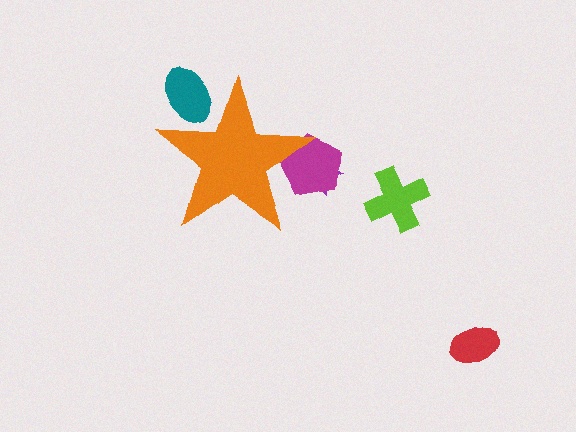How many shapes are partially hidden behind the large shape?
3 shapes are partially hidden.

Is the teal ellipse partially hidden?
Yes, the teal ellipse is partially hidden behind the orange star.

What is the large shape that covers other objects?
An orange star.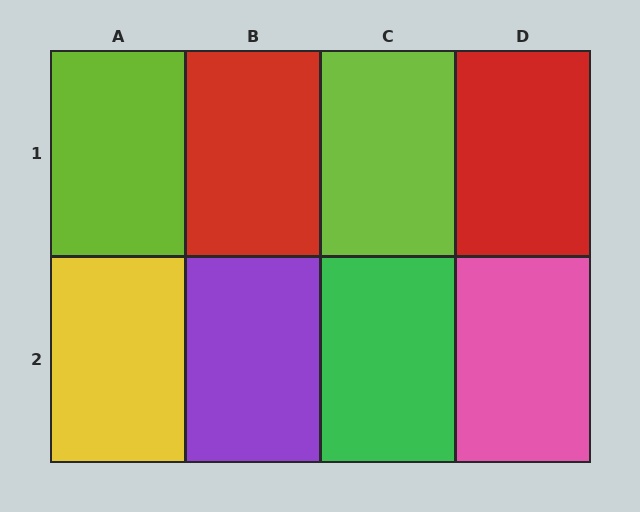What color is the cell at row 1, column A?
Lime.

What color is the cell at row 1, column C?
Lime.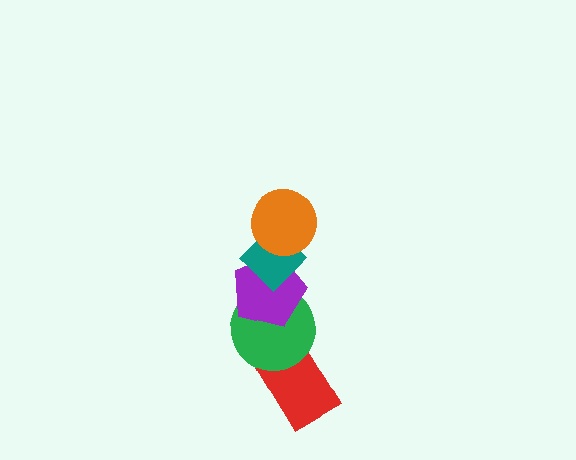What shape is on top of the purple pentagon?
The teal diamond is on top of the purple pentagon.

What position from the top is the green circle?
The green circle is 4th from the top.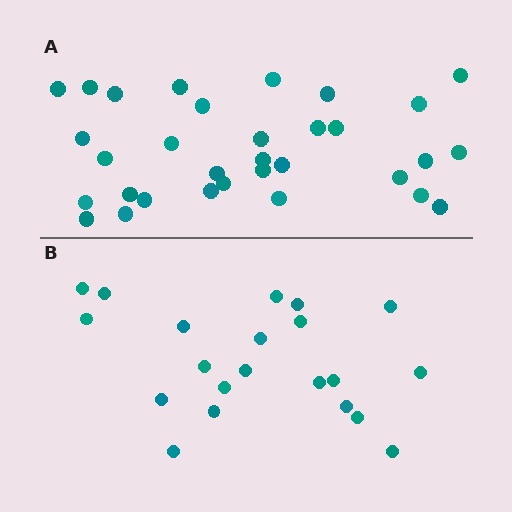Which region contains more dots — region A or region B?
Region A (the top region) has more dots.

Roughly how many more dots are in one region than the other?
Region A has roughly 12 or so more dots than region B.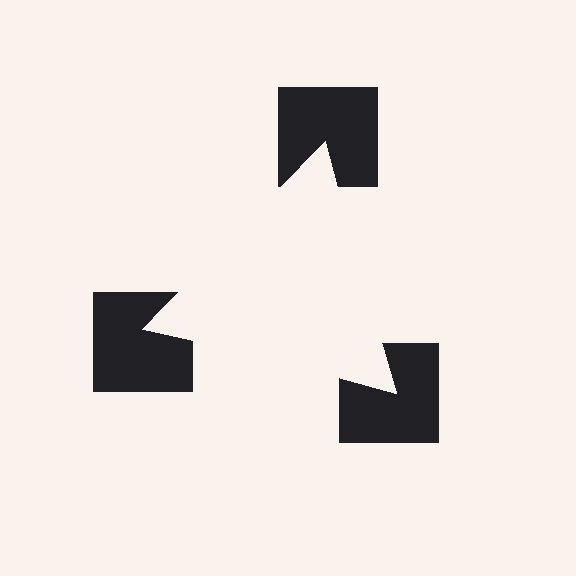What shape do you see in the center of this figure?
An illusory triangle — its edges are inferred from the aligned wedge cuts in the notched squares, not physically drawn.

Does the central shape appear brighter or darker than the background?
It typically appears slightly brighter than the background, even though no actual brightness change is drawn.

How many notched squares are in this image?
There are 3 — one at each vertex of the illusory triangle.